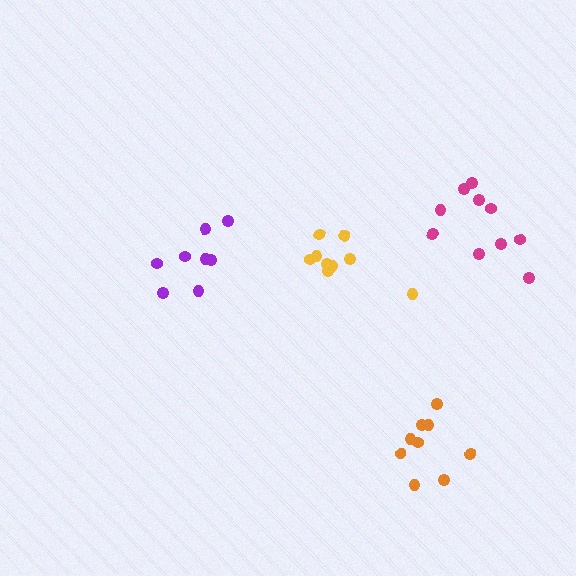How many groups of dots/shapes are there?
There are 4 groups.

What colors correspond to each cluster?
The clusters are colored: yellow, magenta, purple, orange.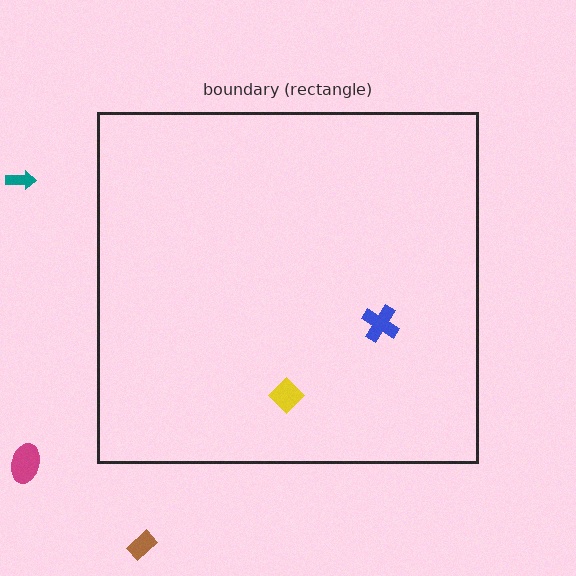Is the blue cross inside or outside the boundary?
Inside.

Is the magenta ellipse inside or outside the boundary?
Outside.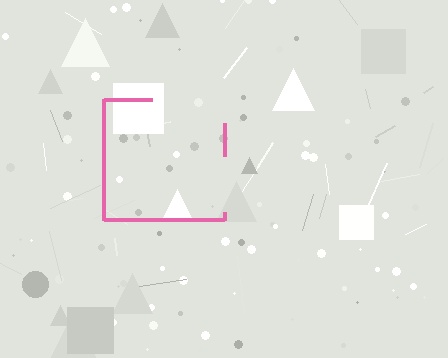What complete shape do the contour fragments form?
The contour fragments form a square.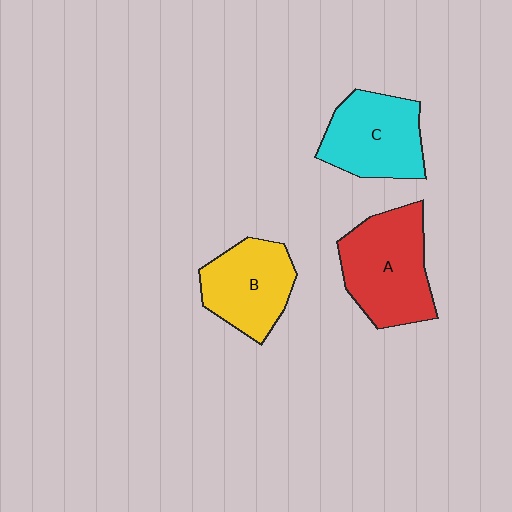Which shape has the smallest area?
Shape B (yellow).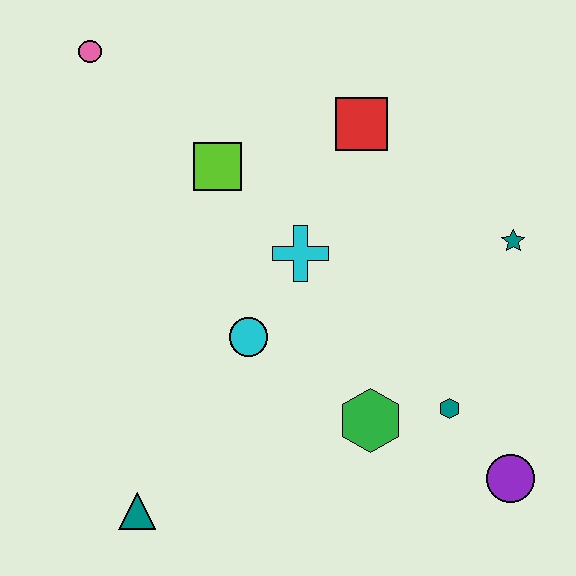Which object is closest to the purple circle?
The teal hexagon is closest to the purple circle.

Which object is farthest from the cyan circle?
The pink circle is farthest from the cyan circle.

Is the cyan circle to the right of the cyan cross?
No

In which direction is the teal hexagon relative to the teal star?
The teal hexagon is below the teal star.